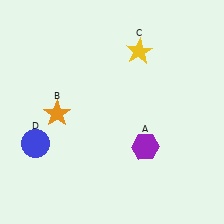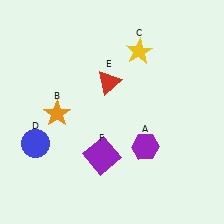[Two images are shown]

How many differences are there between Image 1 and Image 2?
There are 2 differences between the two images.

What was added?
A red triangle (E), a purple square (F) were added in Image 2.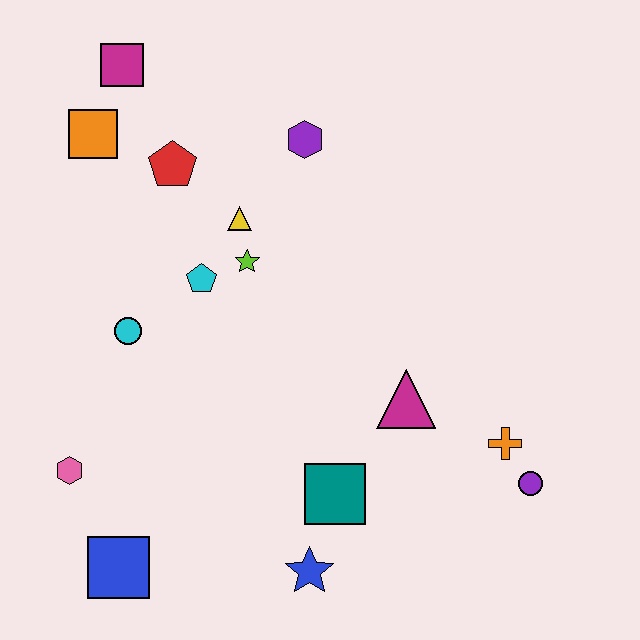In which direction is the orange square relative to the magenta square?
The orange square is below the magenta square.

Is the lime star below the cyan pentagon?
No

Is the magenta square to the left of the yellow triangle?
Yes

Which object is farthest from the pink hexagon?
The purple circle is farthest from the pink hexagon.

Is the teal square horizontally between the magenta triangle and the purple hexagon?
Yes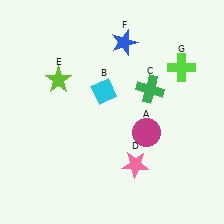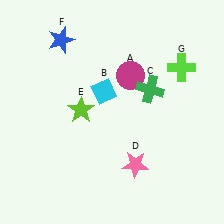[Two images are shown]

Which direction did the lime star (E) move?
The lime star (E) moved down.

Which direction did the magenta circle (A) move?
The magenta circle (A) moved up.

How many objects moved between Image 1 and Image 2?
3 objects moved between the two images.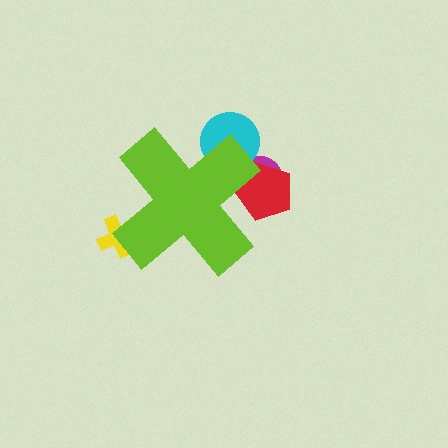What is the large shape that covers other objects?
A lime cross.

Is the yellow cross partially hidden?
Yes, the yellow cross is partially hidden behind the lime cross.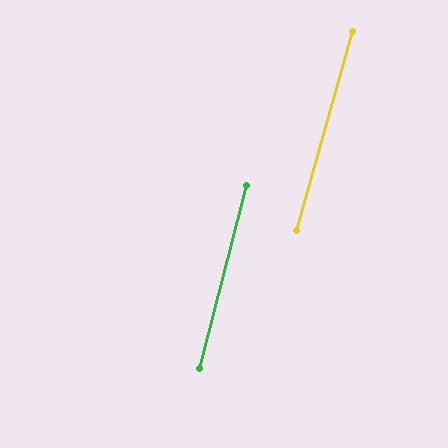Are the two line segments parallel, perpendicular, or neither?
Parallel — their directions differ by only 1.6°.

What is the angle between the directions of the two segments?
Approximately 2 degrees.